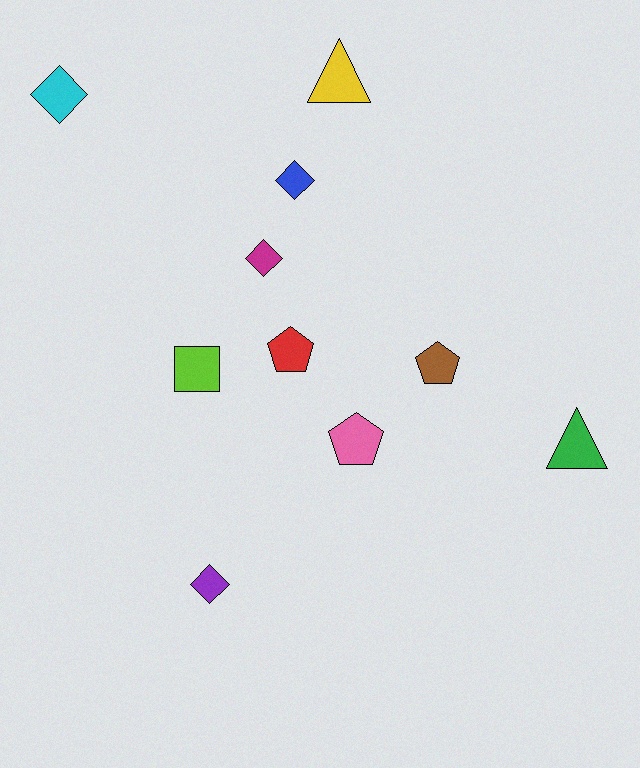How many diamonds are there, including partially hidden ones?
There are 4 diamonds.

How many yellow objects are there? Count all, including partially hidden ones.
There is 1 yellow object.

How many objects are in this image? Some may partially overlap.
There are 10 objects.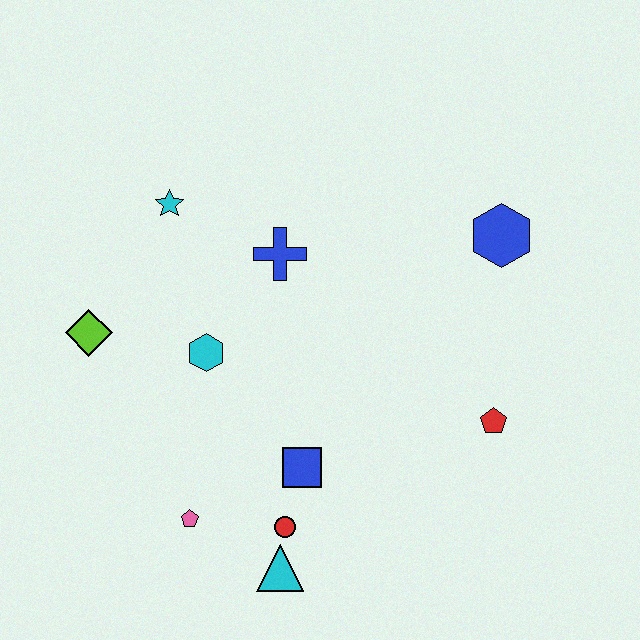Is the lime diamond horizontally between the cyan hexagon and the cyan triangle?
No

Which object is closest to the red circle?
The cyan triangle is closest to the red circle.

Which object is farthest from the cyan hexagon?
The blue hexagon is farthest from the cyan hexagon.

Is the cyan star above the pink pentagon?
Yes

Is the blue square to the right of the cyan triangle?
Yes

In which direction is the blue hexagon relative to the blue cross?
The blue hexagon is to the right of the blue cross.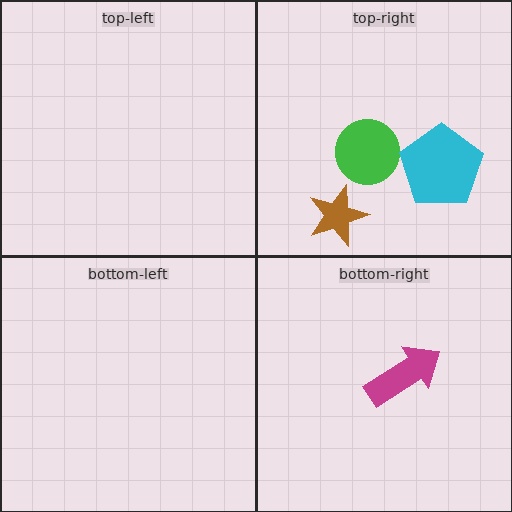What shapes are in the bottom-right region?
The magenta arrow.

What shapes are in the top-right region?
The green circle, the cyan pentagon, the brown star.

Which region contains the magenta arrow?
The bottom-right region.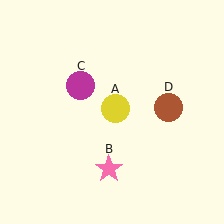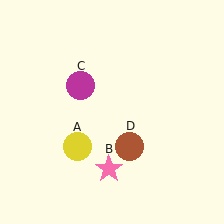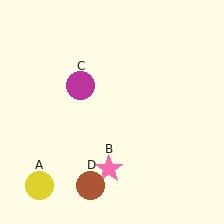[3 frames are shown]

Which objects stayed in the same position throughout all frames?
Pink star (object B) and magenta circle (object C) remained stationary.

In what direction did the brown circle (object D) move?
The brown circle (object D) moved down and to the left.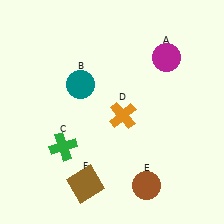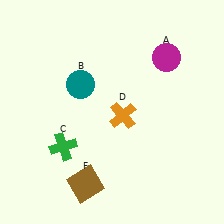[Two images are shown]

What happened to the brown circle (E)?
The brown circle (E) was removed in Image 2. It was in the bottom-right area of Image 1.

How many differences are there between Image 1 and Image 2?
There is 1 difference between the two images.